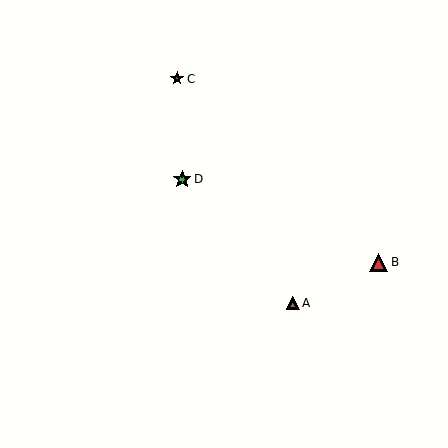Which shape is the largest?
The green star (labeled D) is the largest.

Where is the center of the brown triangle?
The center of the brown triangle is at (292, 303).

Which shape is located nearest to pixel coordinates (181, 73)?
The red star (labeled C) at (177, 79) is nearest to that location.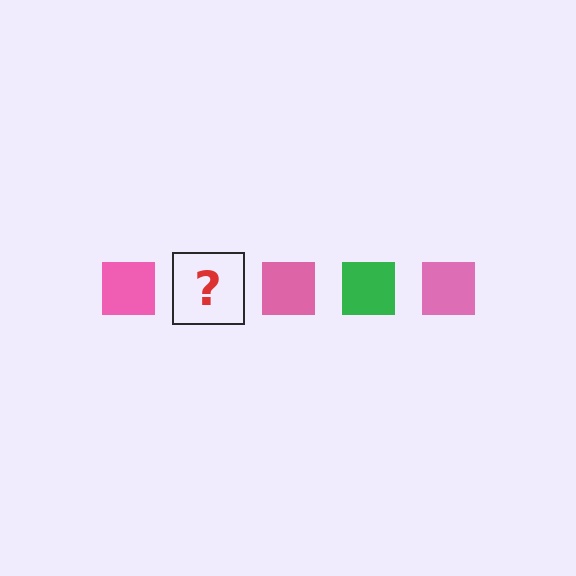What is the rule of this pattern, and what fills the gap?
The rule is that the pattern cycles through pink, green squares. The gap should be filled with a green square.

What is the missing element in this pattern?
The missing element is a green square.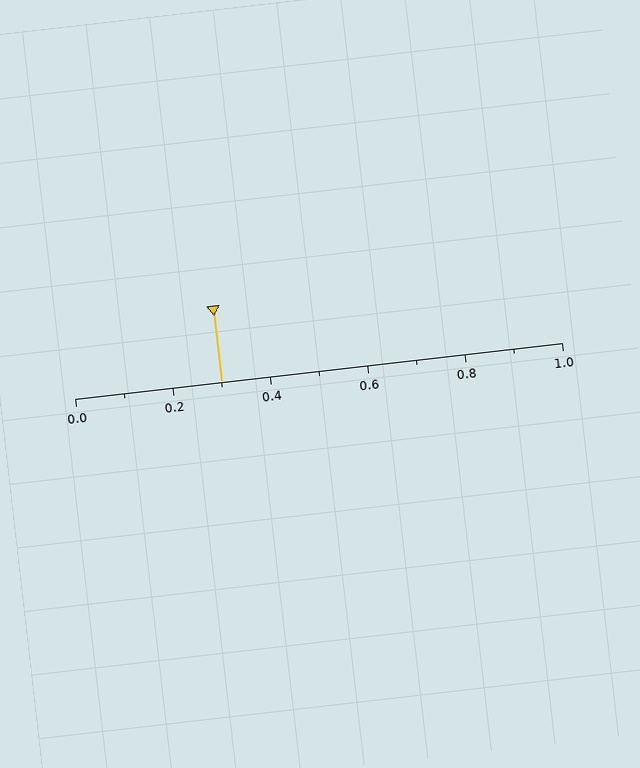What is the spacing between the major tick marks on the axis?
The major ticks are spaced 0.2 apart.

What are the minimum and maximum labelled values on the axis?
The axis runs from 0.0 to 1.0.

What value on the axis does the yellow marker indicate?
The marker indicates approximately 0.3.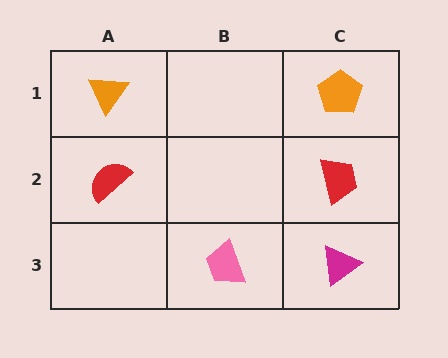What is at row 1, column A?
An orange triangle.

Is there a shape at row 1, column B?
No, that cell is empty.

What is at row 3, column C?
A magenta triangle.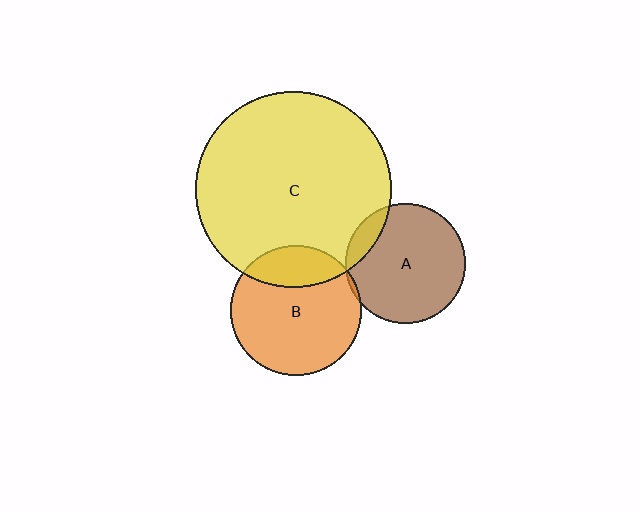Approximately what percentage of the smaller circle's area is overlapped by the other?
Approximately 10%.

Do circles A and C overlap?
Yes.